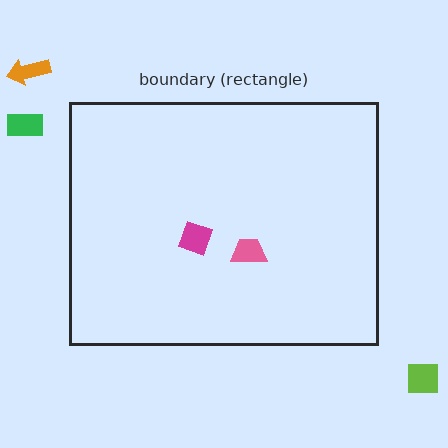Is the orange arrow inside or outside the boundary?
Outside.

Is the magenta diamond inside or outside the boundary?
Inside.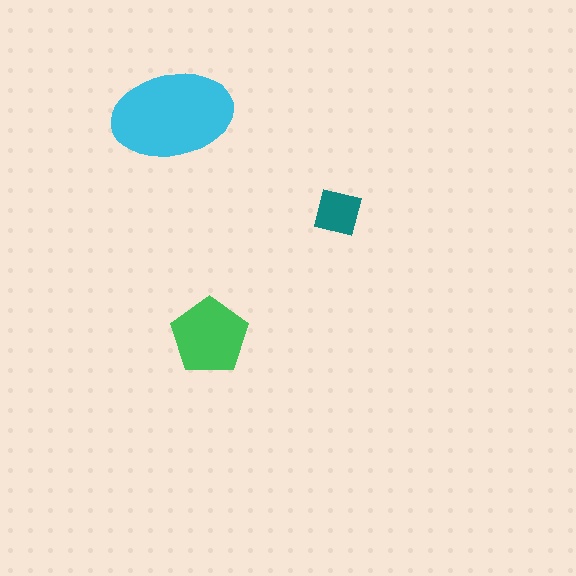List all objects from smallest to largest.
The teal square, the green pentagon, the cyan ellipse.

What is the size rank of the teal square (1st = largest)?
3rd.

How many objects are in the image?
There are 3 objects in the image.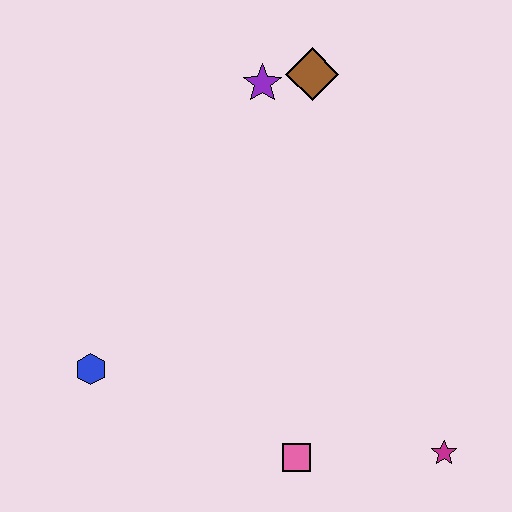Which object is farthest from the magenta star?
The purple star is farthest from the magenta star.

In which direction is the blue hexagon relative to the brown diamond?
The blue hexagon is below the brown diamond.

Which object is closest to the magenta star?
The pink square is closest to the magenta star.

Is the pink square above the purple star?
No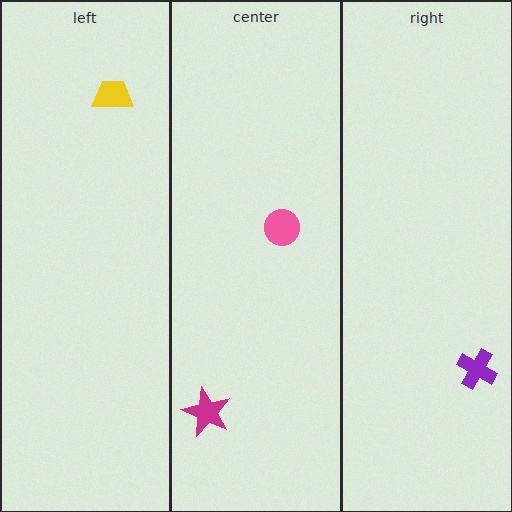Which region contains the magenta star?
The center region.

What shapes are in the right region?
The purple cross.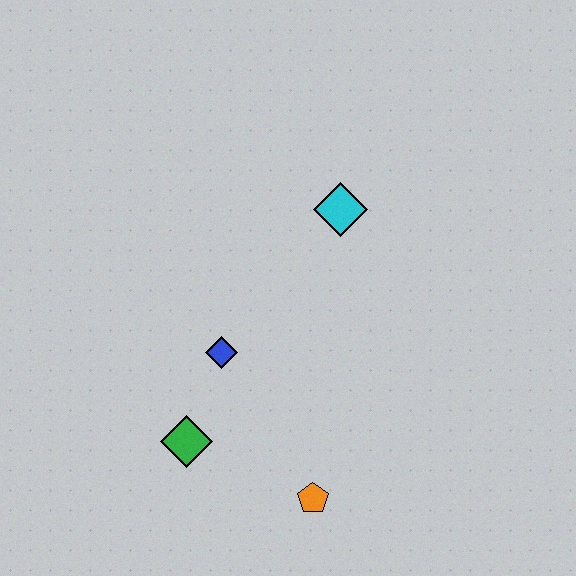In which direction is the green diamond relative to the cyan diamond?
The green diamond is below the cyan diamond.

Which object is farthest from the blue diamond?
The cyan diamond is farthest from the blue diamond.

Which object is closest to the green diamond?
The blue diamond is closest to the green diamond.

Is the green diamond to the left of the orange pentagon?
Yes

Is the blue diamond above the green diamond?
Yes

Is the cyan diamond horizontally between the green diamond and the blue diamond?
No